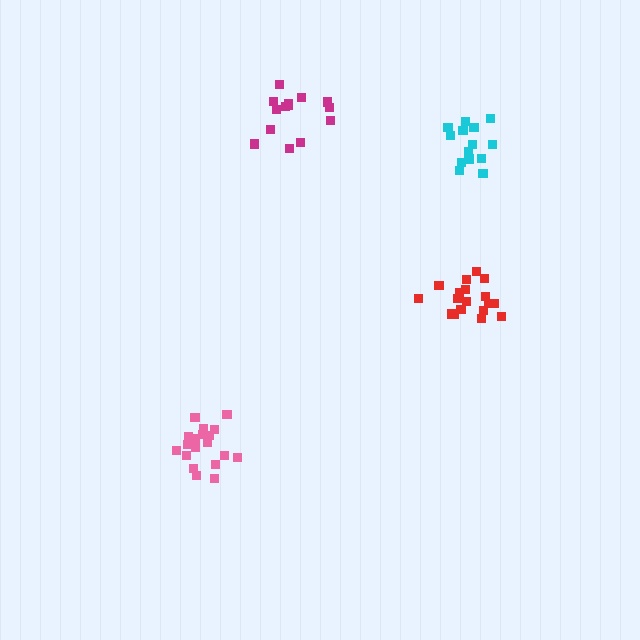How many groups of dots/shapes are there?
There are 4 groups.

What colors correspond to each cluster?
The clusters are colored: pink, magenta, red, cyan.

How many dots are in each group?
Group 1: 19 dots, Group 2: 14 dots, Group 3: 18 dots, Group 4: 15 dots (66 total).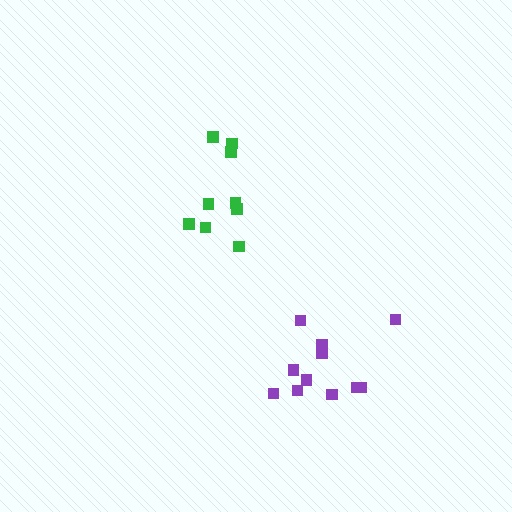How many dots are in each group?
Group 1: 9 dots, Group 2: 11 dots (20 total).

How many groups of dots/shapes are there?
There are 2 groups.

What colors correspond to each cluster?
The clusters are colored: green, purple.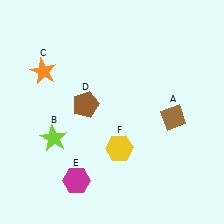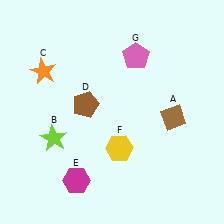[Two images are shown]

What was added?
A pink pentagon (G) was added in Image 2.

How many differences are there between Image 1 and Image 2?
There is 1 difference between the two images.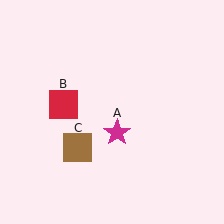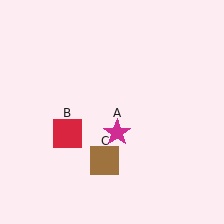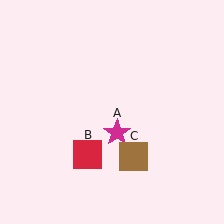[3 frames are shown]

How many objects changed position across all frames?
2 objects changed position: red square (object B), brown square (object C).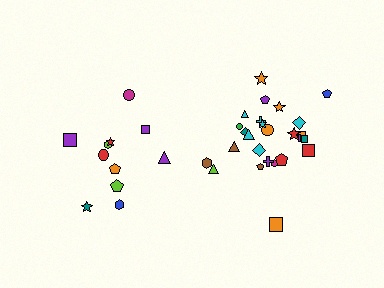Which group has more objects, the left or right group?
The right group.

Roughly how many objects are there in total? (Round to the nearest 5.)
Roughly 35 objects in total.